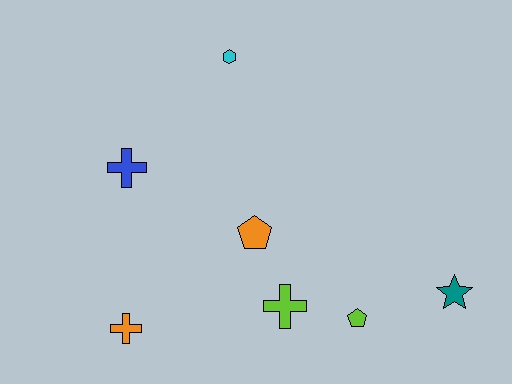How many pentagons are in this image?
There are 2 pentagons.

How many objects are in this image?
There are 7 objects.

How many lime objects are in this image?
There are 2 lime objects.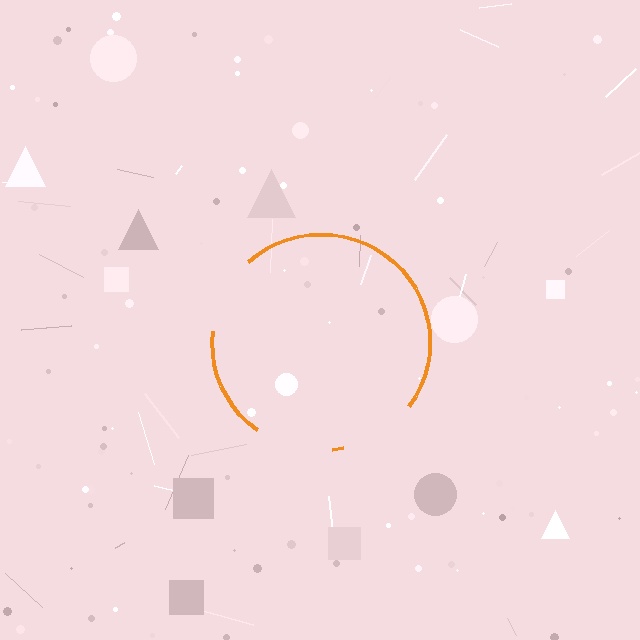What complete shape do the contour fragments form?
The contour fragments form a circle.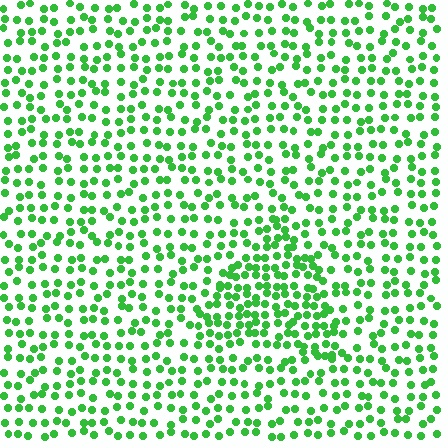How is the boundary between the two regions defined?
The boundary is defined by a change in element density (approximately 1.7x ratio). All elements are the same color, size, and shape.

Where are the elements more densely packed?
The elements are more densely packed inside the triangle boundary.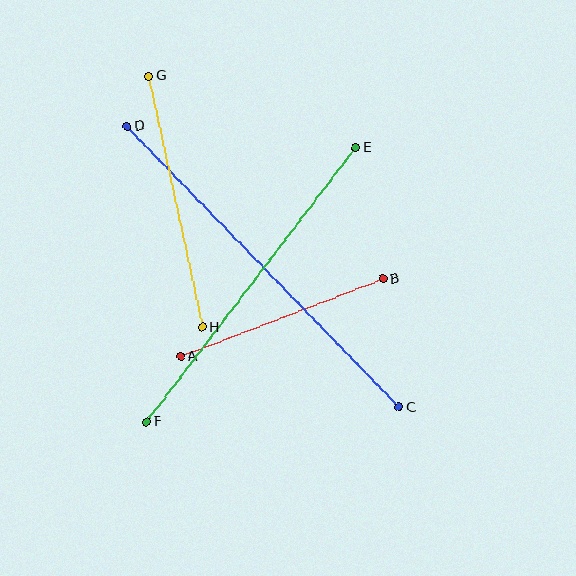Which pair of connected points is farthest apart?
Points C and D are farthest apart.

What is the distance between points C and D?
The distance is approximately 391 pixels.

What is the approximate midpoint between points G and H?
The midpoint is at approximately (175, 202) pixels.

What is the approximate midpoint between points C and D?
The midpoint is at approximately (263, 267) pixels.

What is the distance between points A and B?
The distance is approximately 216 pixels.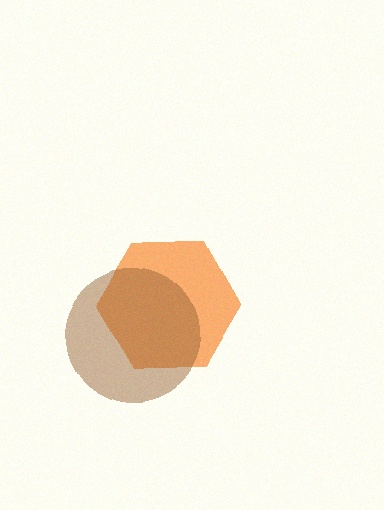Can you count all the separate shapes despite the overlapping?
Yes, there are 2 separate shapes.